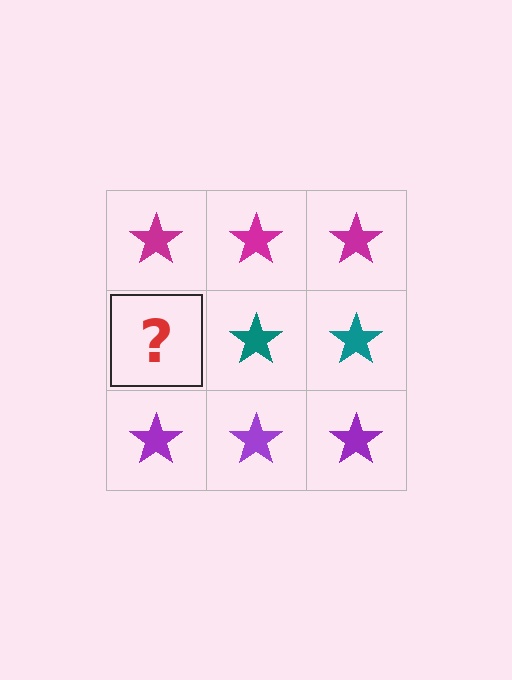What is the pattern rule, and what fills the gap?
The rule is that each row has a consistent color. The gap should be filled with a teal star.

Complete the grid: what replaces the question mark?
The question mark should be replaced with a teal star.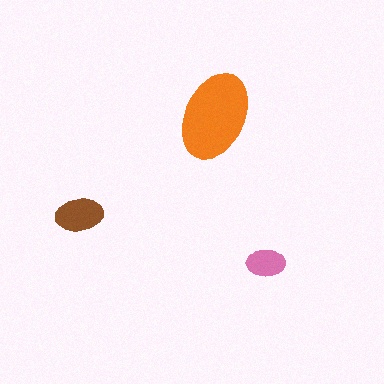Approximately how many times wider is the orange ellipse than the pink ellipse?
About 2.5 times wider.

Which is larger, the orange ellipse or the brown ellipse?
The orange one.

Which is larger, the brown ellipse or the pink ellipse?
The brown one.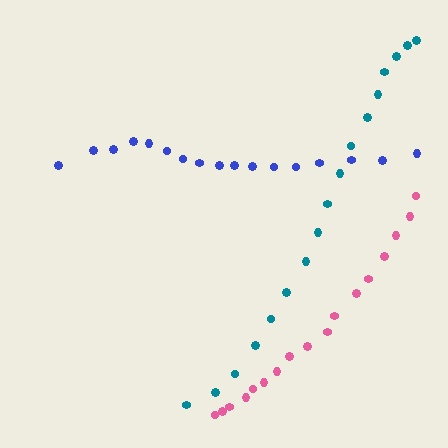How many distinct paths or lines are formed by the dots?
There are 3 distinct paths.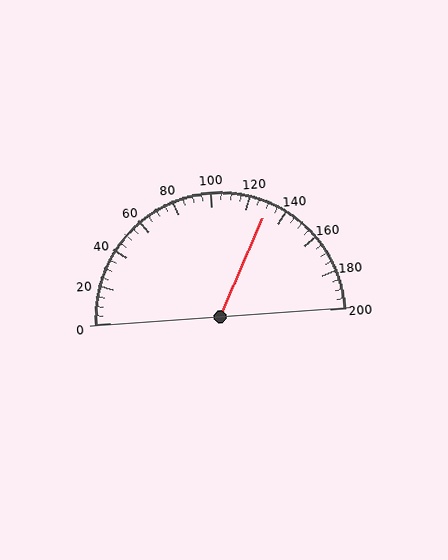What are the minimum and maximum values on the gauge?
The gauge ranges from 0 to 200.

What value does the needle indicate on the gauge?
The needle indicates approximately 130.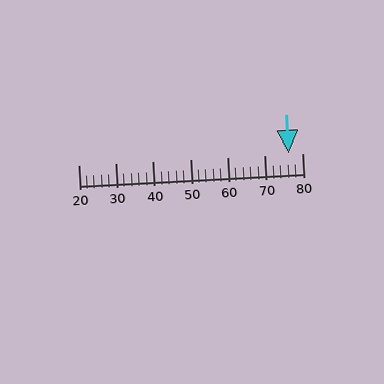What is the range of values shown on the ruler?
The ruler shows values from 20 to 80.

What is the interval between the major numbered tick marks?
The major tick marks are spaced 10 units apart.